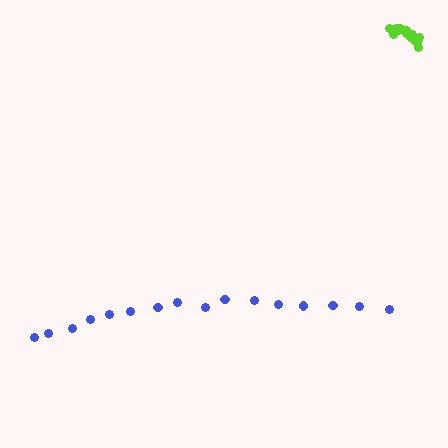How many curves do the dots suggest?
There are 2 distinct paths.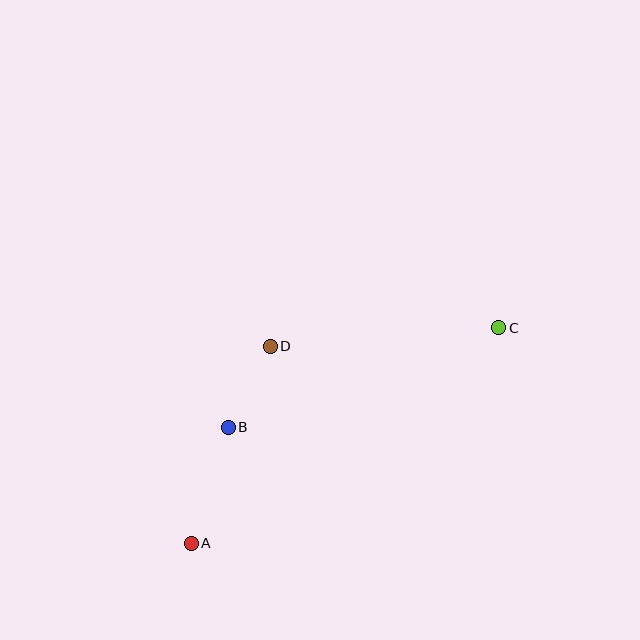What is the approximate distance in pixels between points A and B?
The distance between A and B is approximately 121 pixels.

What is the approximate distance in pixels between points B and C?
The distance between B and C is approximately 288 pixels.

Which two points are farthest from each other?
Points A and C are farthest from each other.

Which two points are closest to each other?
Points B and D are closest to each other.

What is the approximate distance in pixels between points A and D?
The distance between A and D is approximately 212 pixels.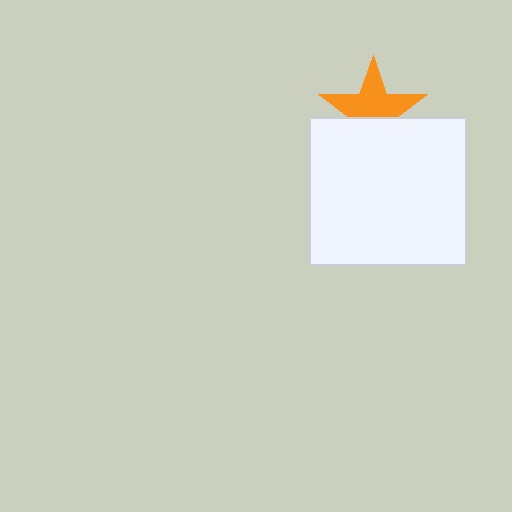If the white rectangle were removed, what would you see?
You would see the complete orange star.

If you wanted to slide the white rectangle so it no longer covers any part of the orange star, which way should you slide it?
Slide it down — that is the most direct way to separate the two shapes.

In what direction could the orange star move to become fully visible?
The orange star could move up. That would shift it out from behind the white rectangle entirely.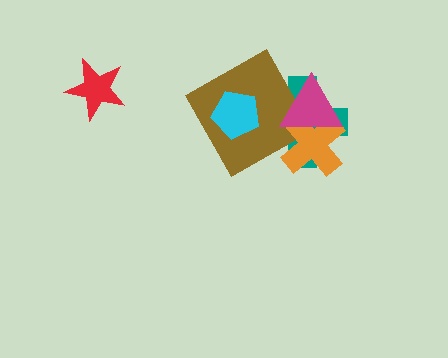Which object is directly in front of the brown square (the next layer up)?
The orange cross is directly in front of the brown square.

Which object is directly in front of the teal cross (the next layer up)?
The brown square is directly in front of the teal cross.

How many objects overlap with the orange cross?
3 objects overlap with the orange cross.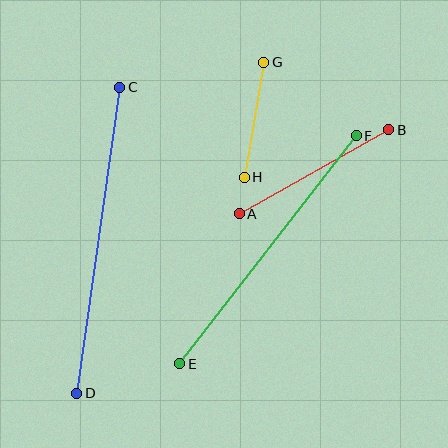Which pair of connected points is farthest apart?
Points C and D are farthest apart.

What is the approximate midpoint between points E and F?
The midpoint is at approximately (268, 250) pixels.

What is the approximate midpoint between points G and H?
The midpoint is at approximately (254, 120) pixels.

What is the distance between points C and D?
The distance is approximately 309 pixels.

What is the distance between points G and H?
The distance is approximately 117 pixels.